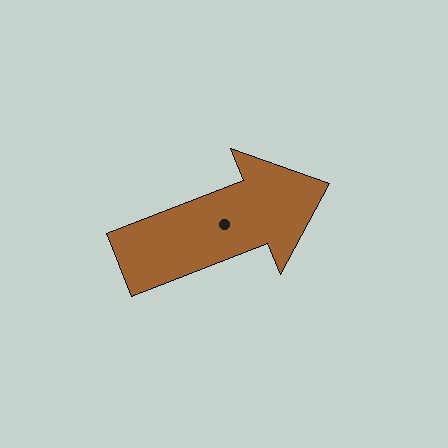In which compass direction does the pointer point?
East.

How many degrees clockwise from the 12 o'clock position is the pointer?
Approximately 69 degrees.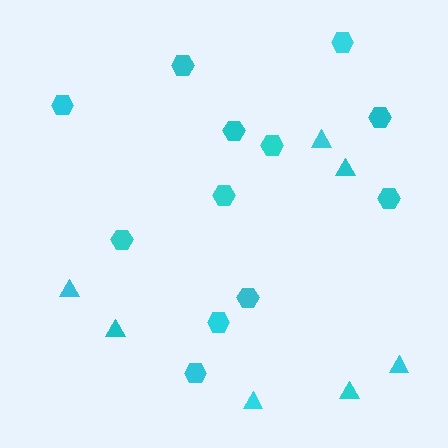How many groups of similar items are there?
There are 2 groups: one group of hexagons (12) and one group of triangles (7).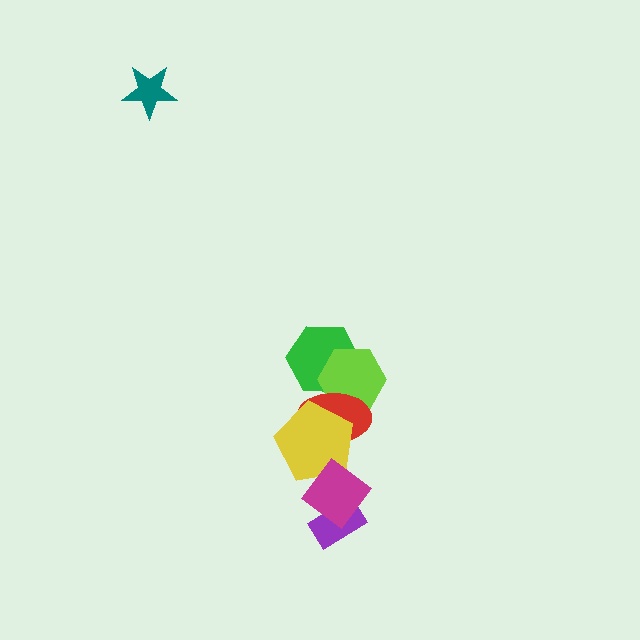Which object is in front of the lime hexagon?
The red ellipse is in front of the lime hexagon.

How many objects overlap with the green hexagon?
2 objects overlap with the green hexagon.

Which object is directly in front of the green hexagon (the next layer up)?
The lime hexagon is directly in front of the green hexagon.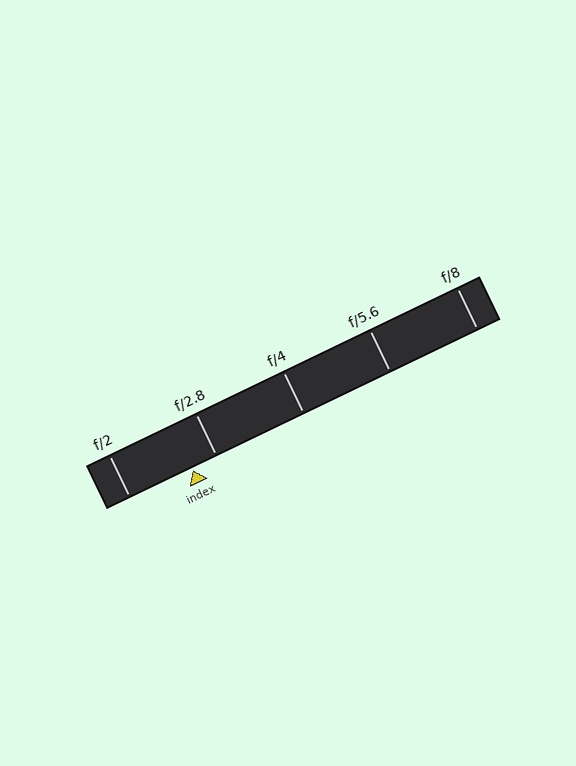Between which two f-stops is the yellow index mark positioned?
The index mark is between f/2 and f/2.8.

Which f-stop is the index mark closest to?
The index mark is closest to f/2.8.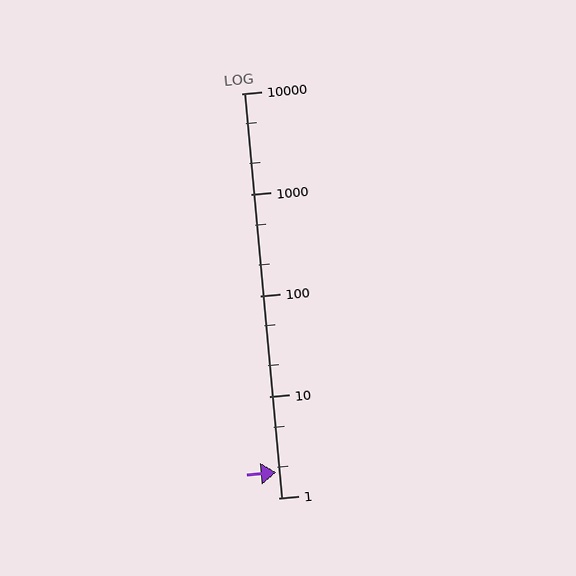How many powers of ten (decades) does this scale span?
The scale spans 4 decades, from 1 to 10000.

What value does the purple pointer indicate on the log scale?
The pointer indicates approximately 1.8.